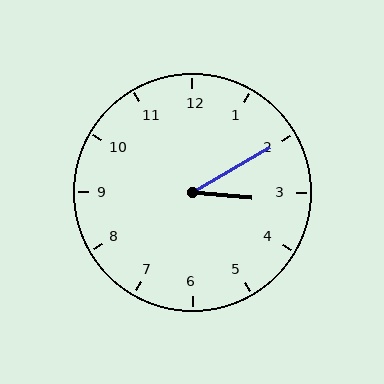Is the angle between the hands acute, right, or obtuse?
It is acute.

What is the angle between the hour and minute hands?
Approximately 35 degrees.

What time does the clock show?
3:10.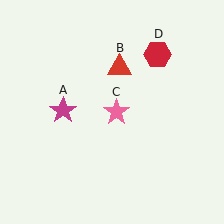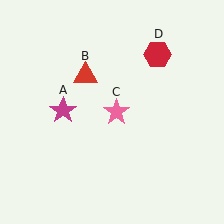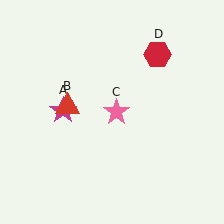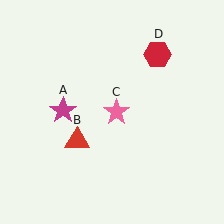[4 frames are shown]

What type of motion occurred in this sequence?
The red triangle (object B) rotated counterclockwise around the center of the scene.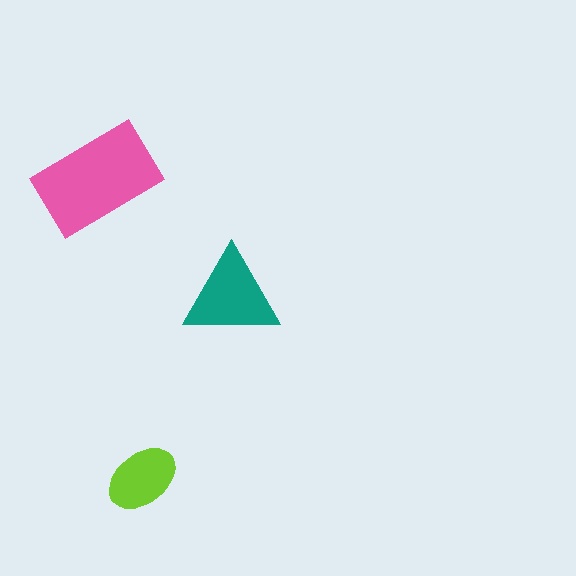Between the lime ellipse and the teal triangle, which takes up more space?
The teal triangle.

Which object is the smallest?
The lime ellipse.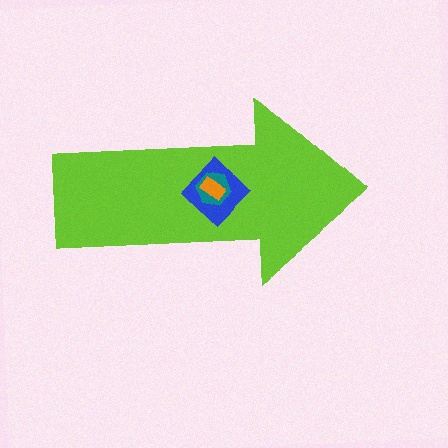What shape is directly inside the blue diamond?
The teal hexagon.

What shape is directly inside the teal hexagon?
The orange rectangle.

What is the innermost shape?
The orange rectangle.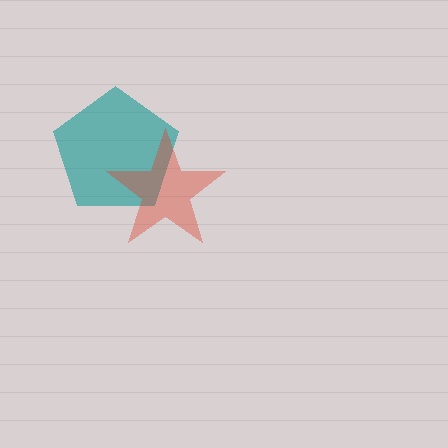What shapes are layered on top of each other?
The layered shapes are: a teal pentagon, a red star.